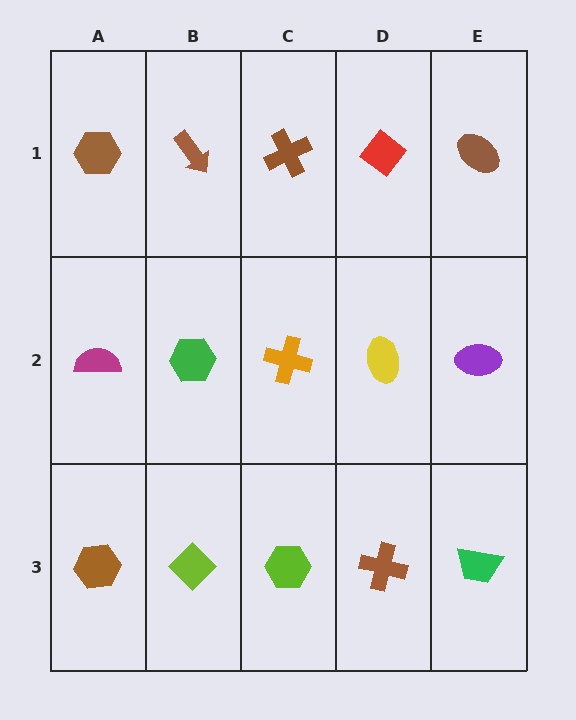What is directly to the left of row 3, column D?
A lime hexagon.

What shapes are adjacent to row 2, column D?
A red diamond (row 1, column D), a brown cross (row 3, column D), an orange cross (row 2, column C), a purple ellipse (row 2, column E).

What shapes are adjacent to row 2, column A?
A brown hexagon (row 1, column A), a brown hexagon (row 3, column A), a green hexagon (row 2, column B).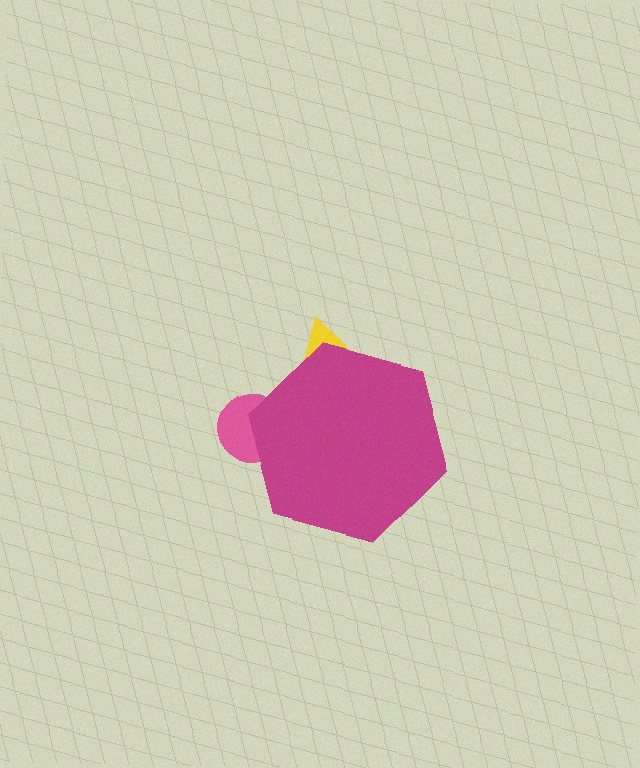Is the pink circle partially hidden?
Yes, the pink circle is partially hidden behind the magenta hexagon.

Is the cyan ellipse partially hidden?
Yes, the cyan ellipse is partially hidden behind the magenta hexagon.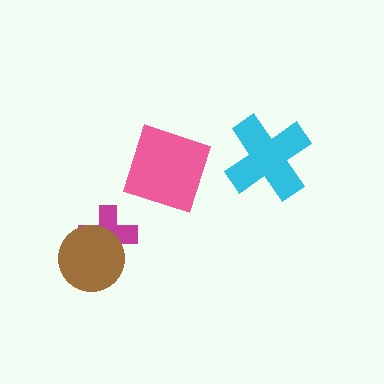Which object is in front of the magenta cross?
The brown circle is in front of the magenta cross.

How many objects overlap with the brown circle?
1 object overlaps with the brown circle.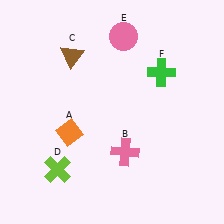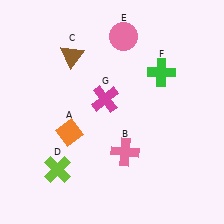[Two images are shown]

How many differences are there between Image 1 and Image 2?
There is 1 difference between the two images.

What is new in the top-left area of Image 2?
A magenta cross (G) was added in the top-left area of Image 2.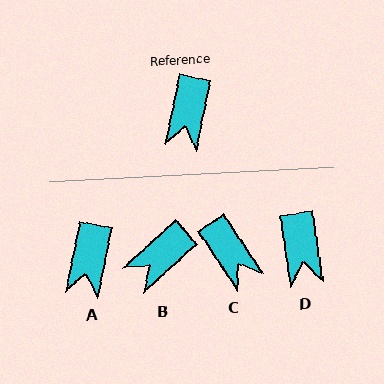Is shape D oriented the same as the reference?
No, it is off by about 20 degrees.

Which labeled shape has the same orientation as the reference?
A.